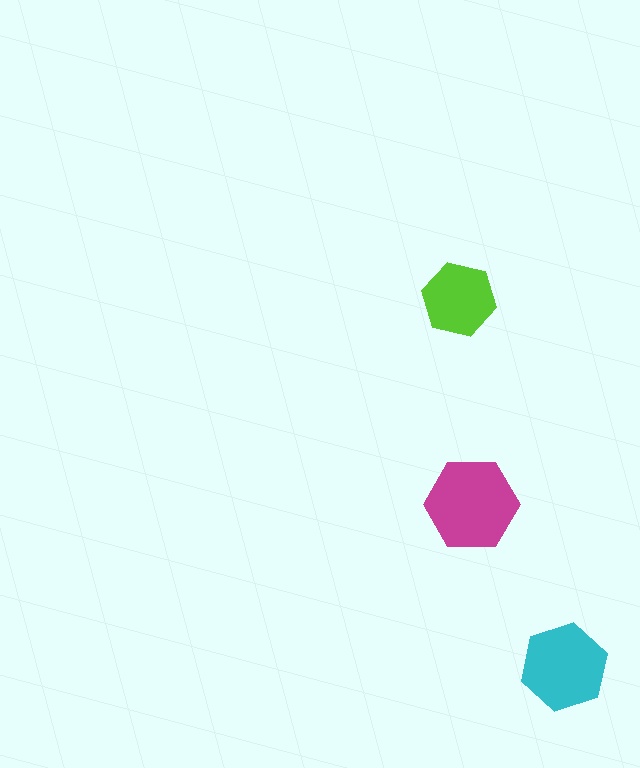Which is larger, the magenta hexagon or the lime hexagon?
The magenta one.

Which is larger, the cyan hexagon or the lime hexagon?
The cyan one.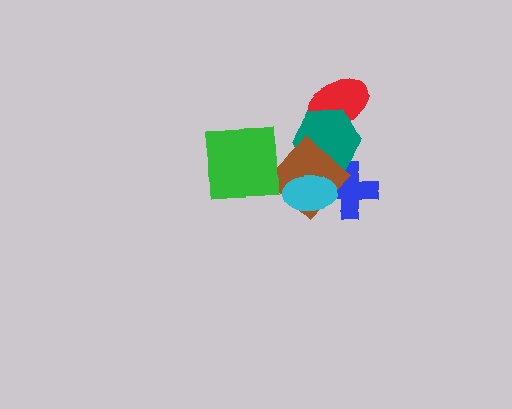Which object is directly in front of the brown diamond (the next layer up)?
The cyan ellipse is directly in front of the brown diamond.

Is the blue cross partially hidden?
Yes, it is partially covered by another shape.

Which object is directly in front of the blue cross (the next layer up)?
The teal hexagon is directly in front of the blue cross.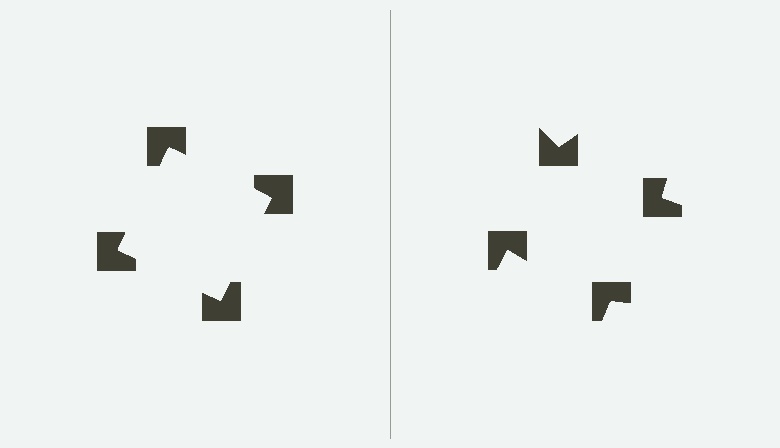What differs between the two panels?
The notched squares are positioned identically on both sides; only the wedge orientations differ. On the left they align to a square; on the right they are misaligned.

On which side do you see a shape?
An illusory square appears on the left side. On the right side the wedge cuts are rotated, so no coherent shape forms.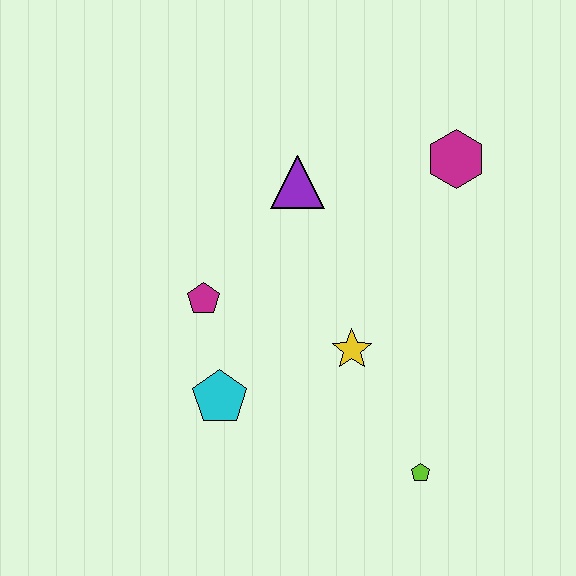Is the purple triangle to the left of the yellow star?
Yes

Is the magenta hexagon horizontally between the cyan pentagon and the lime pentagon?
No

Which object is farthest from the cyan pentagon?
The magenta hexagon is farthest from the cyan pentagon.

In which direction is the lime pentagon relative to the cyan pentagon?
The lime pentagon is to the right of the cyan pentagon.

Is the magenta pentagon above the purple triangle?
No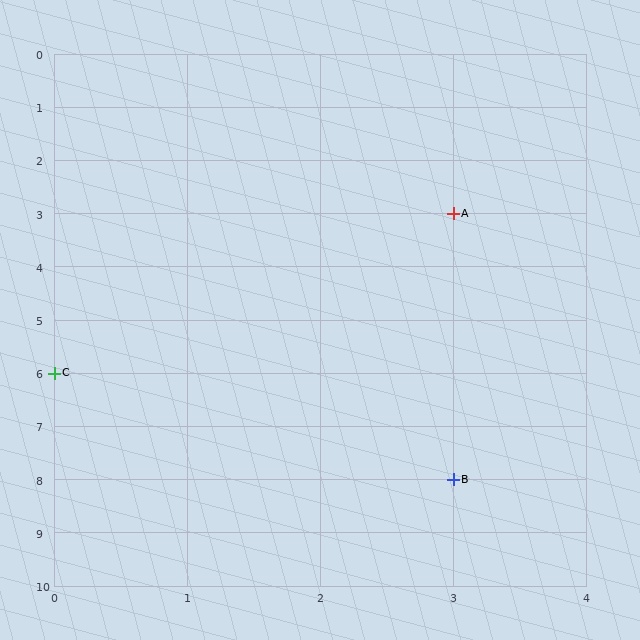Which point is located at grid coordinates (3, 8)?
Point B is at (3, 8).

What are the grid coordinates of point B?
Point B is at grid coordinates (3, 8).